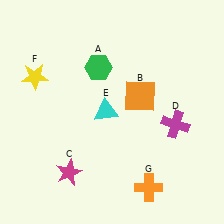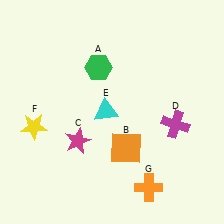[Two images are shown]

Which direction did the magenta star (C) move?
The magenta star (C) moved up.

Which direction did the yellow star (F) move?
The yellow star (F) moved down.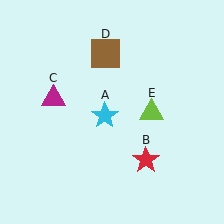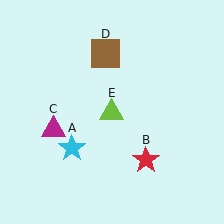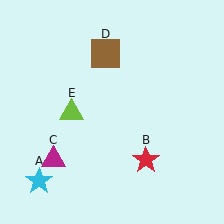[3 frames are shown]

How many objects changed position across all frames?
3 objects changed position: cyan star (object A), magenta triangle (object C), lime triangle (object E).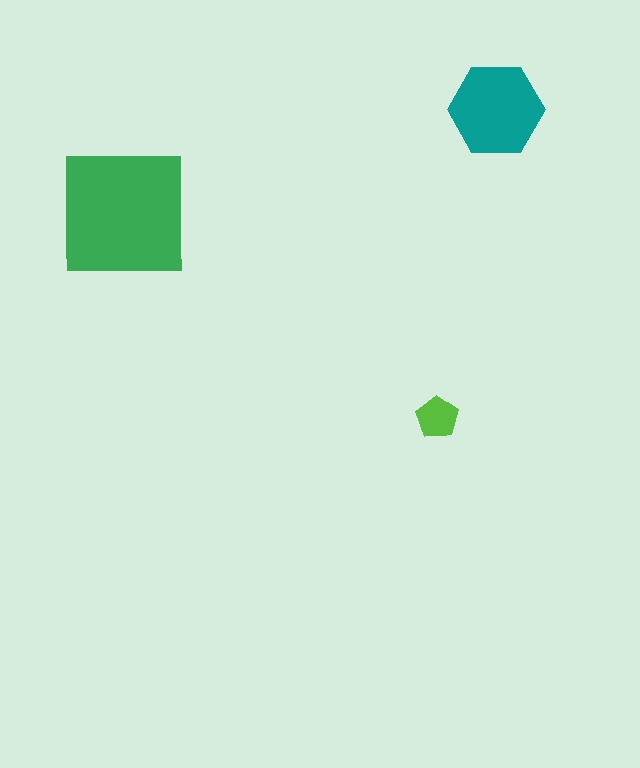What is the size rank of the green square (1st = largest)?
1st.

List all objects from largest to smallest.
The green square, the teal hexagon, the lime pentagon.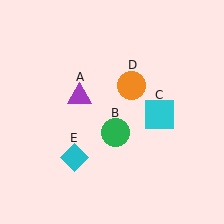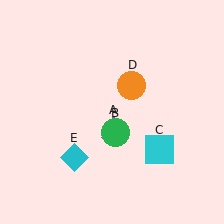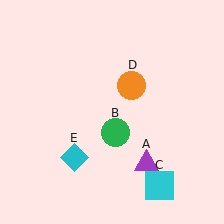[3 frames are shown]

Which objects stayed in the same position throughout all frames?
Green circle (object B) and orange circle (object D) and cyan diamond (object E) remained stationary.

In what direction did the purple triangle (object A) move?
The purple triangle (object A) moved down and to the right.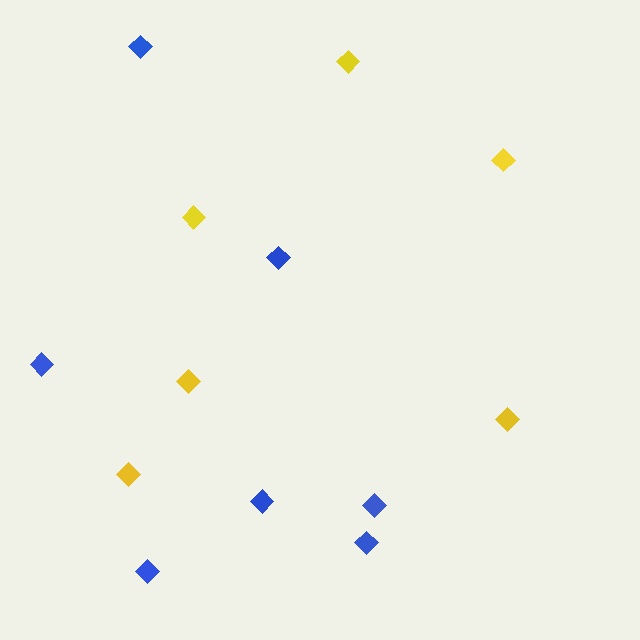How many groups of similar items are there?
There are 2 groups: one group of blue diamonds (7) and one group of yellow diamonds (6).